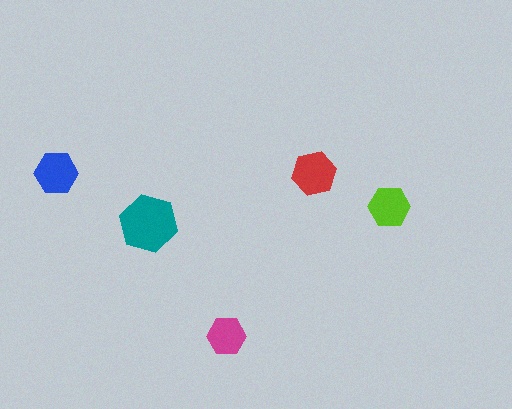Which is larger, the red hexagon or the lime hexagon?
The red one.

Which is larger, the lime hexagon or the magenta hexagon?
The lime one.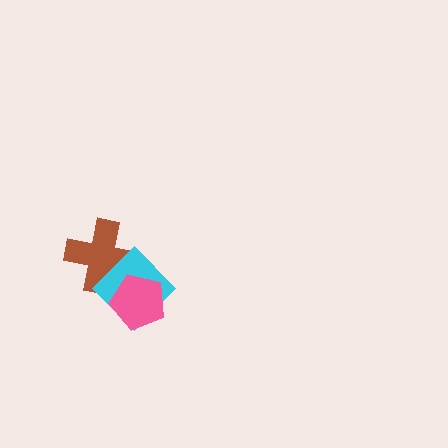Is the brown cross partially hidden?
Yes, it is partially covered by another shape.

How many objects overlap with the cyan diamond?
2 objects overlap with the cyan diamond.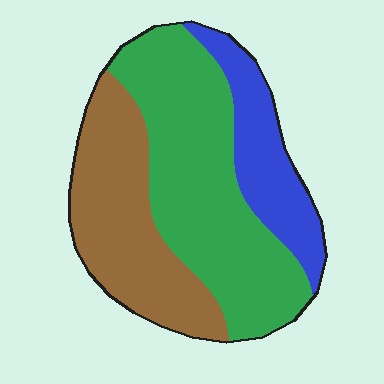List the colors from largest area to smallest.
From largest to smallest: green, brown, blue.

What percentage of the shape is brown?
Brown takes up about one third (1/3) of the shape.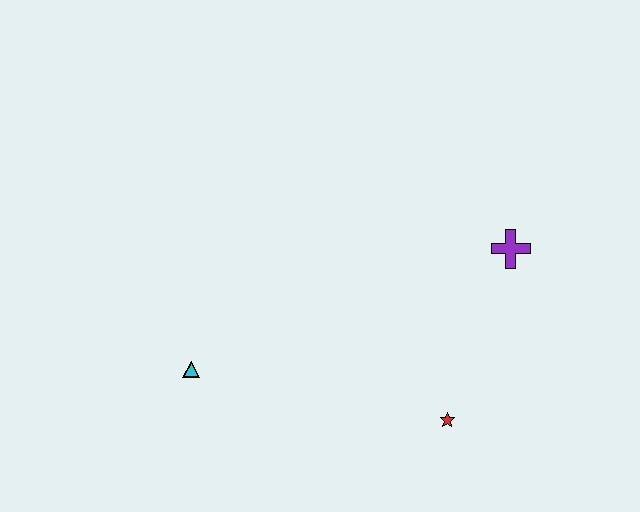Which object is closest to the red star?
The purple cross is closest to the red star.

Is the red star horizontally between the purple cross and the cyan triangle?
Yes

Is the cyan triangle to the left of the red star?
Yes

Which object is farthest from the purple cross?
The cyan triangle is farthest from the purple cross.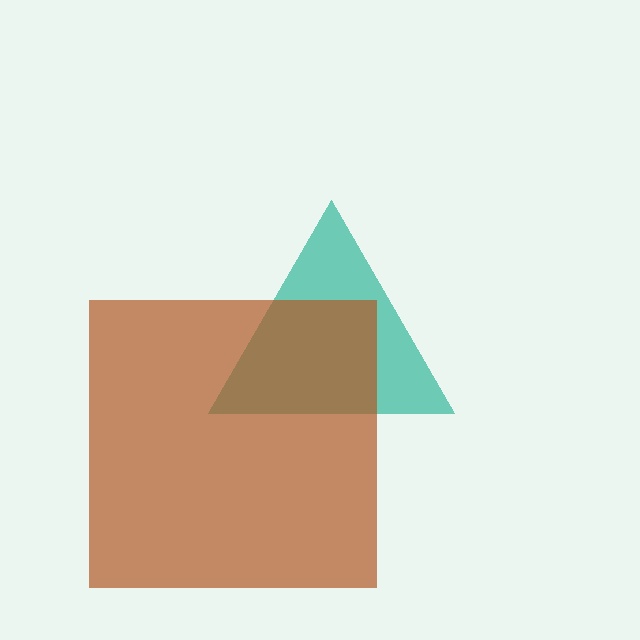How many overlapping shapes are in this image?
There are 2 overlapping shapes in the image.